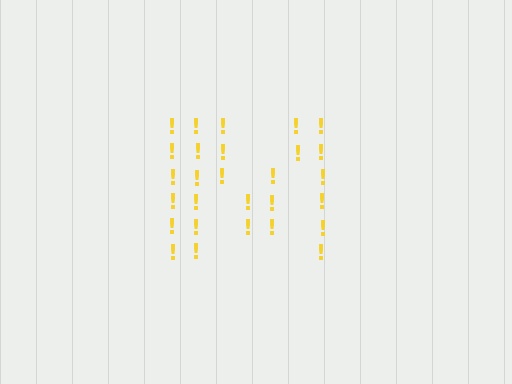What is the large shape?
The large shape is the letter M.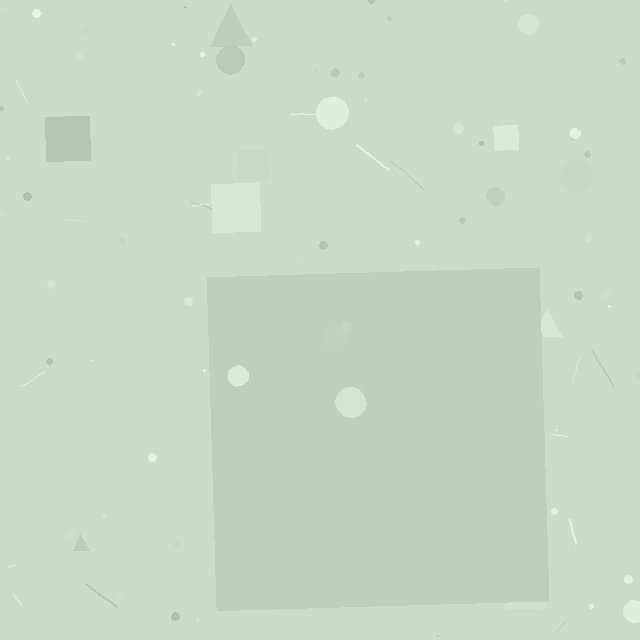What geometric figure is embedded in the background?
A square is embedded in the background.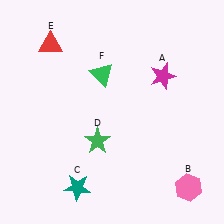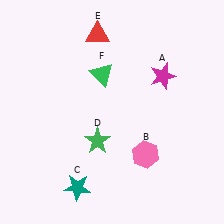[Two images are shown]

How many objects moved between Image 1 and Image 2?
2 objects moved between the two images.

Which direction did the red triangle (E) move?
The red triangle (E) moved right.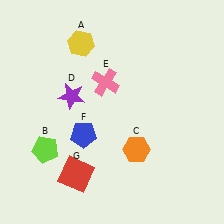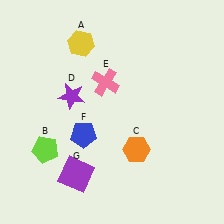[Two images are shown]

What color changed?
The square (G) changed from red in Image 1 to purple in Image 2.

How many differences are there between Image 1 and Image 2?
There is 1 difference between the two images.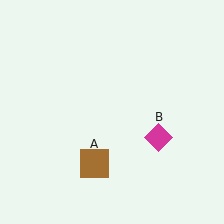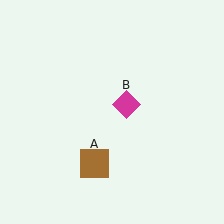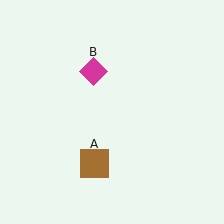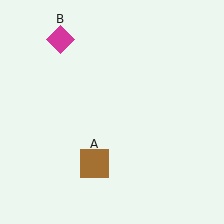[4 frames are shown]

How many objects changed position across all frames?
1 object changed position: magenta diamond (object B).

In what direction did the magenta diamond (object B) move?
The magenta diamond (object B) moved up and to the left.